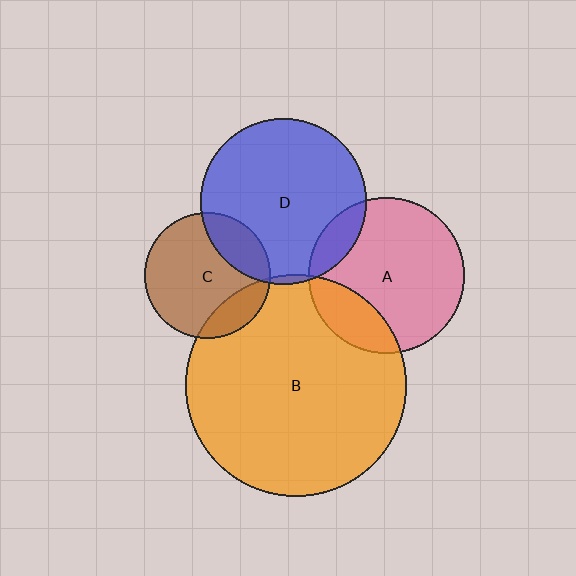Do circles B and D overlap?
Yes.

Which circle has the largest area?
Circle B (orange).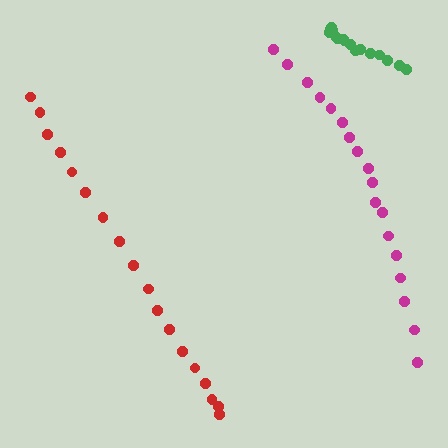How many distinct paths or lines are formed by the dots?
There are 3 distinct paths.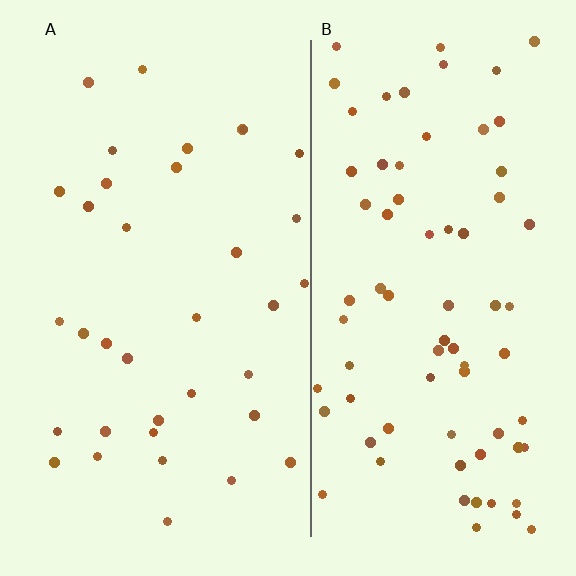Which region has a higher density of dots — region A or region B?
B (the right).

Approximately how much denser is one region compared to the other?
Approximately 2.1× — region B over region A.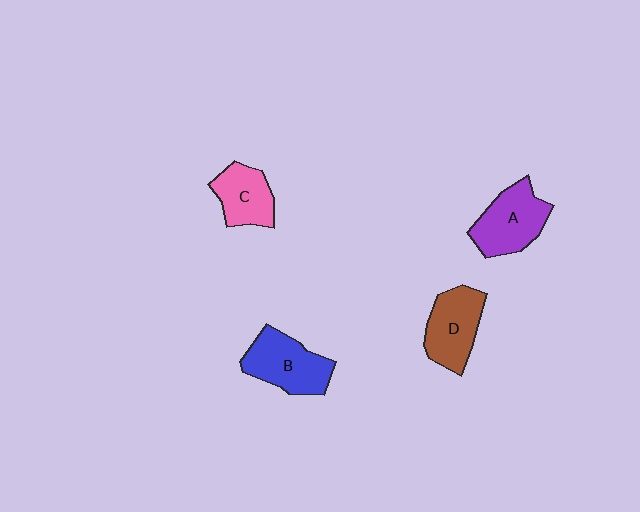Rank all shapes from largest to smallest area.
From largest to smallest: B (blue), A (purple), D (brown), C (pink).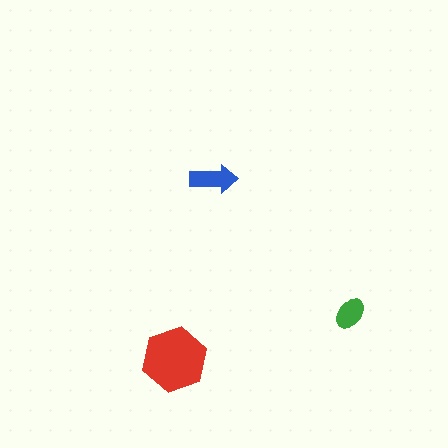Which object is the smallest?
The green ellipse.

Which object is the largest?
The red hexagon.